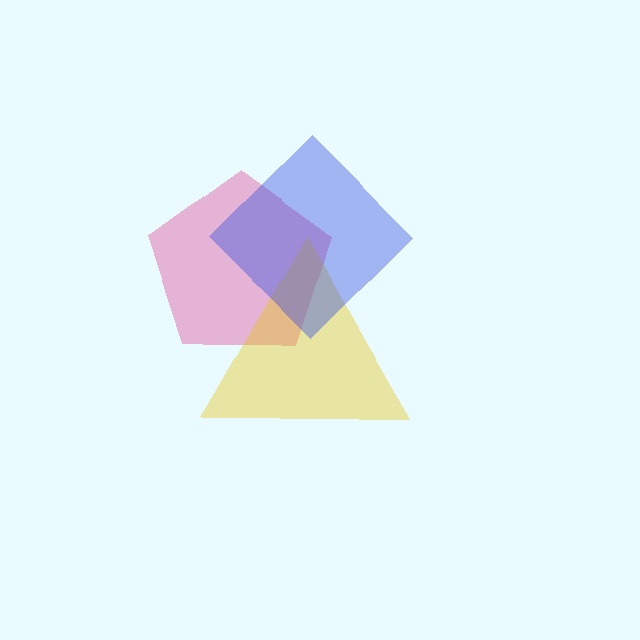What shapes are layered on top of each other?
The layered shapes are: a pink pentagon, a yellow triangle, a blue diamond.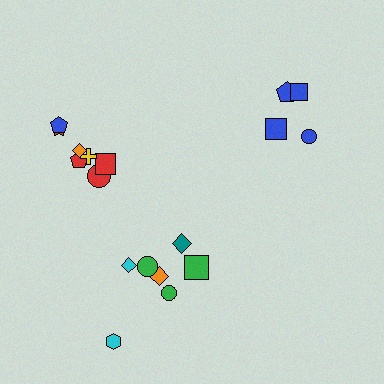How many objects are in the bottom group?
There are 7 objects.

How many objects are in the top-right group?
There are 4 objects.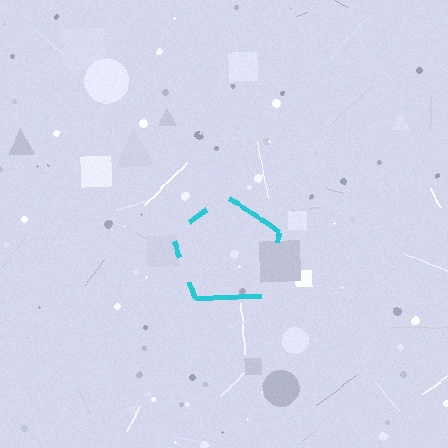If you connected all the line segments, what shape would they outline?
They would outline a pentagon.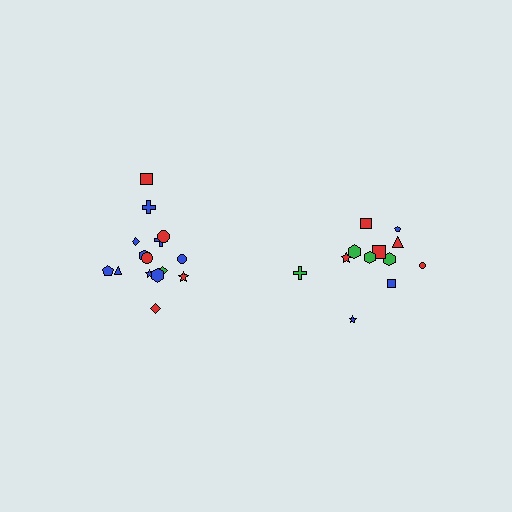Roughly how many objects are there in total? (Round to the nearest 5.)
Roughly 25 objects in total.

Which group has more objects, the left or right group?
The left group.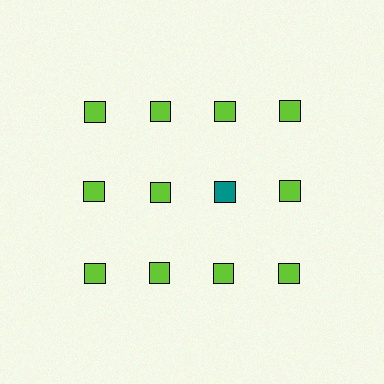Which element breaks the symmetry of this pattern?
The teal square in the second row, center column breaks the symmetry. All other shapes are lime squares.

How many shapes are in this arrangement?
There are 12 shapes arranged in a grid pattern.